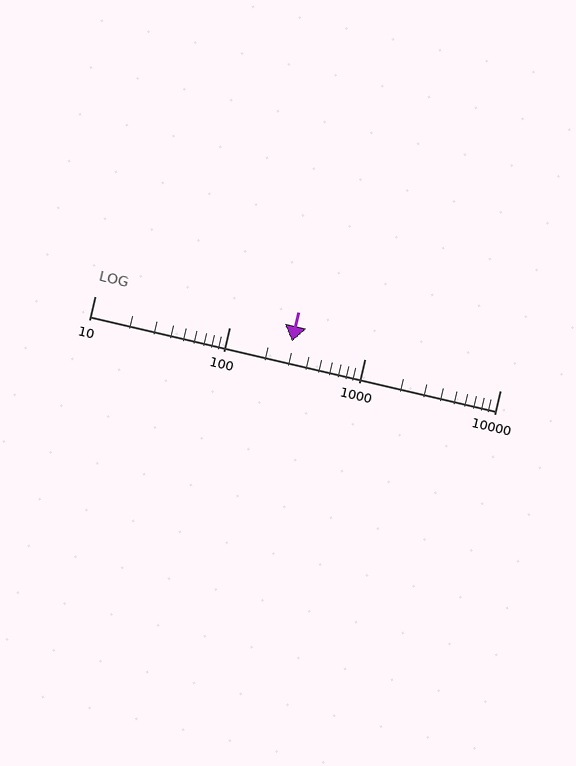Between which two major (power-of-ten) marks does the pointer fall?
The pointer is between 100 and 1000.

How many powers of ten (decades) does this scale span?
The scale spans 3 decades, from 10 to 10000.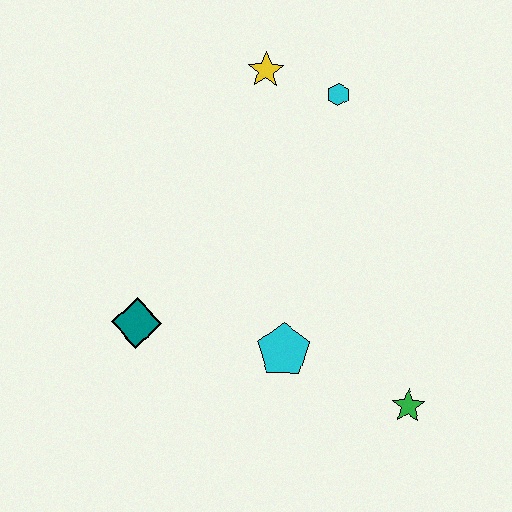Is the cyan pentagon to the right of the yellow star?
Yes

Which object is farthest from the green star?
The yellow star is farthest from the green star.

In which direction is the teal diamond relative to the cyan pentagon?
The teal diamond is to the left of the cyan pentagon.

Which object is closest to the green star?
The cyan pentagon is closest to the green star.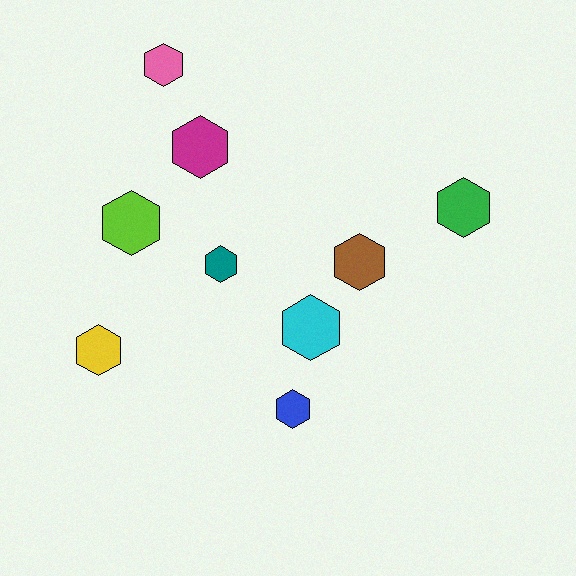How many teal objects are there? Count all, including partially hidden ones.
There is 1 teal object.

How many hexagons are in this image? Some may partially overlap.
There are 9 hexagons.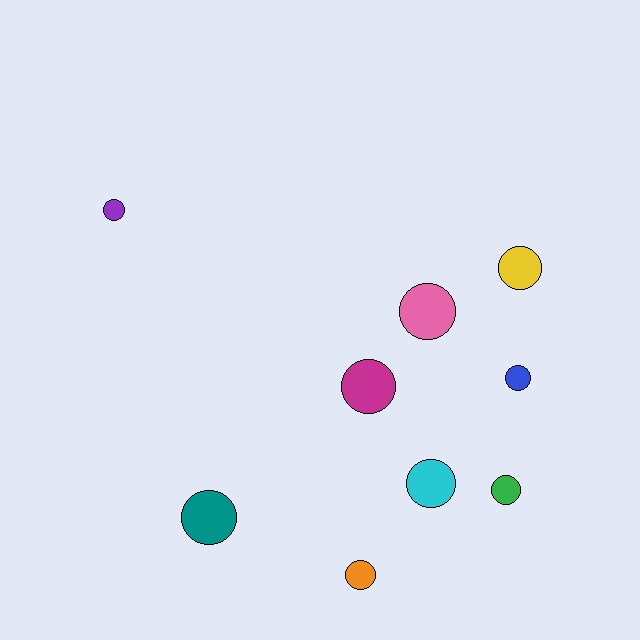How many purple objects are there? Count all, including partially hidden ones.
There is 1 purple object.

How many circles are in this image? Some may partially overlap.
There are 9 circles.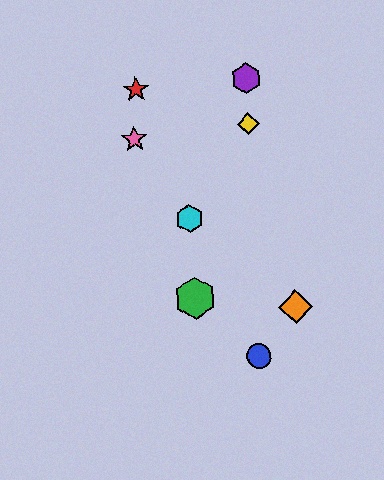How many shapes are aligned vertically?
3 shapes (the blue circle, the yellow diamond, the purple hexagon) are aligned vertically.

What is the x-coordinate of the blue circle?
The blue circle is at x≈259.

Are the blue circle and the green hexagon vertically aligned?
No, the blue circle is at x≈259 and the green hexagon is at x≈195.